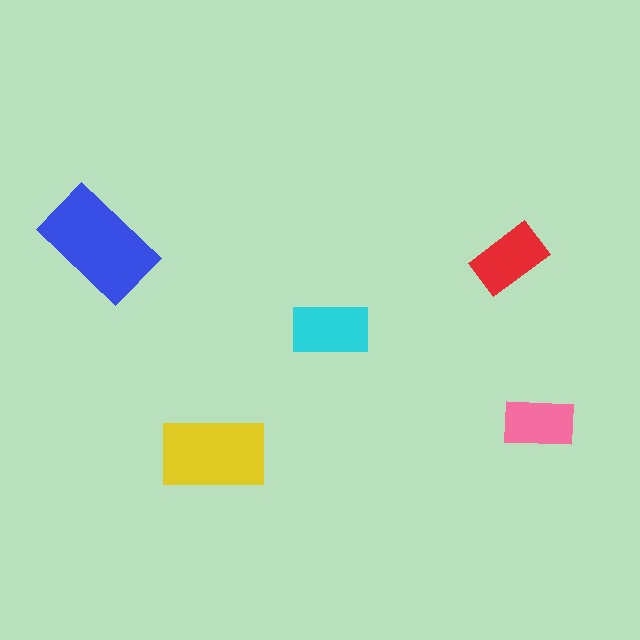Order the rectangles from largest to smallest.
the blue one, the yellow one, the cyan one, the red one, the pink one.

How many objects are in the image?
There are 5 objects in the image.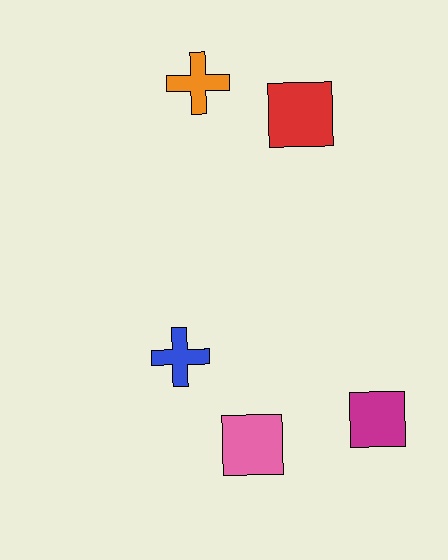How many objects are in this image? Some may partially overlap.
There are 5 objects.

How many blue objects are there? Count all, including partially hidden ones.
There is 1 blue object.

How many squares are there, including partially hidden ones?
There are 3 squares.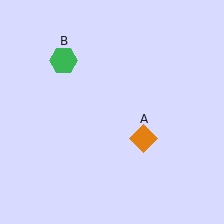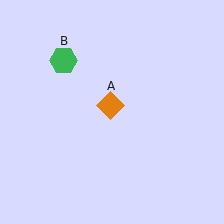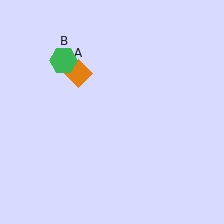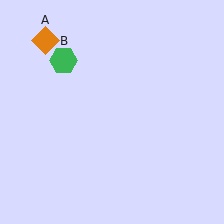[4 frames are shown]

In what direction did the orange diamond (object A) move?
The orange diamond (object A) moved up and to the left.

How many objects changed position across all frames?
1 object changed position: orange diamond (object A).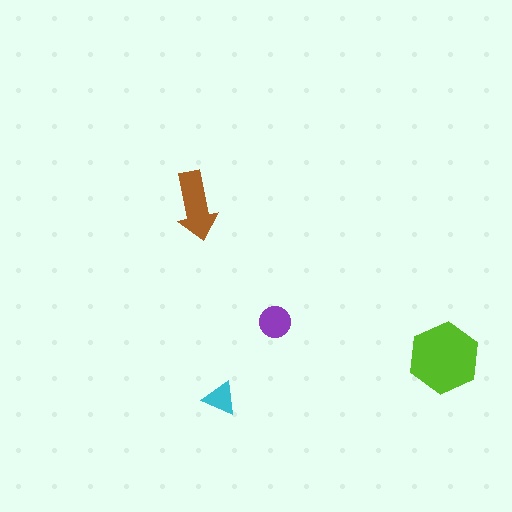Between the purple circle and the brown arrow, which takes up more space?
The brown arrow.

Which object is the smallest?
The cyan triangle.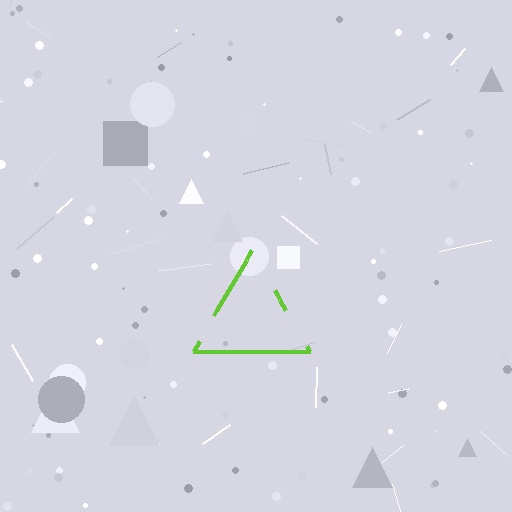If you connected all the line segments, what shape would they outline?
They would outline a triangle.